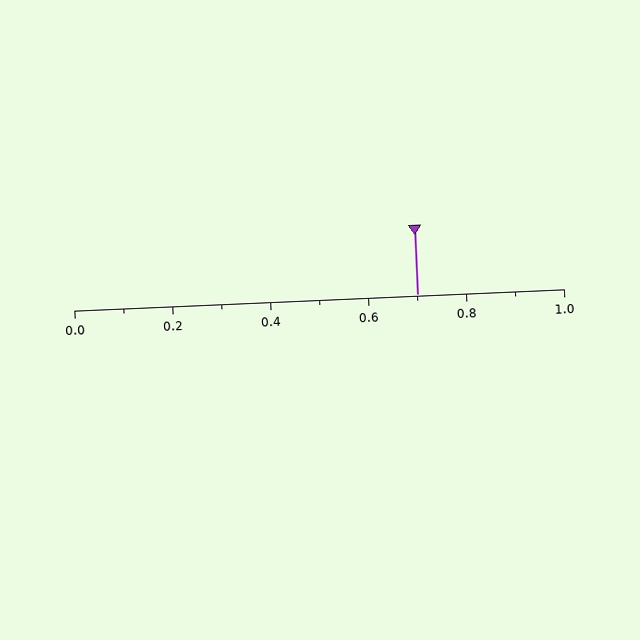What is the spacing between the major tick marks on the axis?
The major ticks are spaced 0.2 apart.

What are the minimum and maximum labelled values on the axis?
The axis runs from 0.0 to 1.0.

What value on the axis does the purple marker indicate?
The marker indicates approximately 0.7.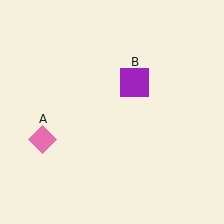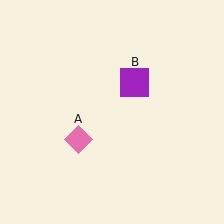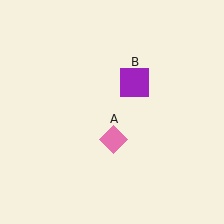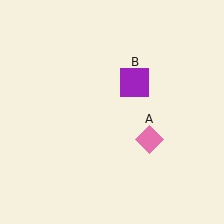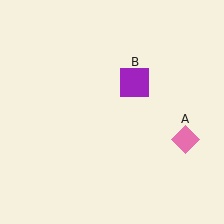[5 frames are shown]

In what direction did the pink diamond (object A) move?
The pink diamond (object A) moved right.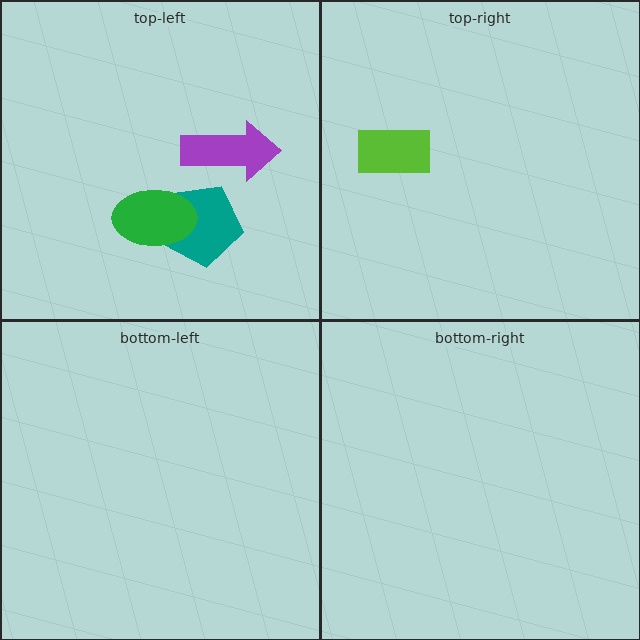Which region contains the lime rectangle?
The top-right region.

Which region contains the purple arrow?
The top-left region.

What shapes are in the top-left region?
The teal pentagon, the purple arrow, the green ellipse.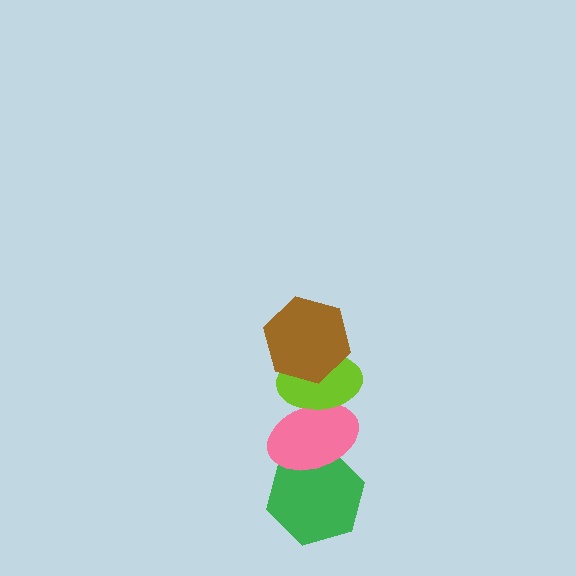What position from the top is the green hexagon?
The green hexagon is 4th from the top.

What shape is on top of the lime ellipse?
The brown hexagon is on top of the lime ellipse.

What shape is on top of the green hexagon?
The pink ellipse is on top of the green hexagon.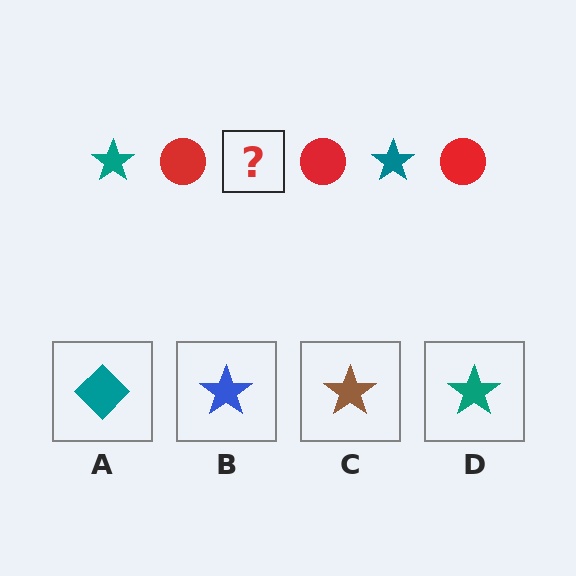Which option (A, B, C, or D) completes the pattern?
D.